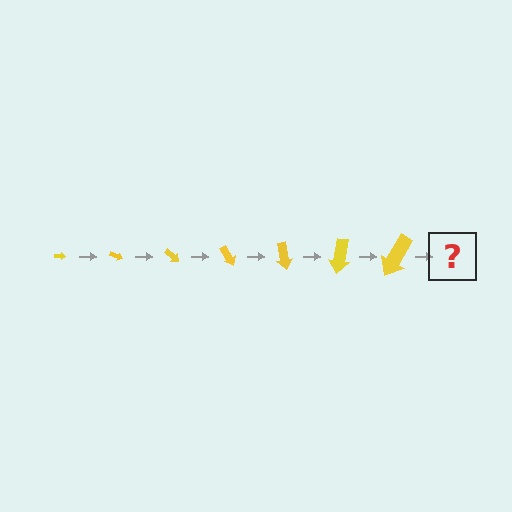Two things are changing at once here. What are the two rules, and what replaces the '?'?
The two rules are that the arrow grows larger each step and it rotates 20 degrees each step. The '?' should be an arrow, larger than the previous one and rotated 140 degrees from the start.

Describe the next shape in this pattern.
It should be an arrow, larger than the previous one and rotated 140 degrees from the start.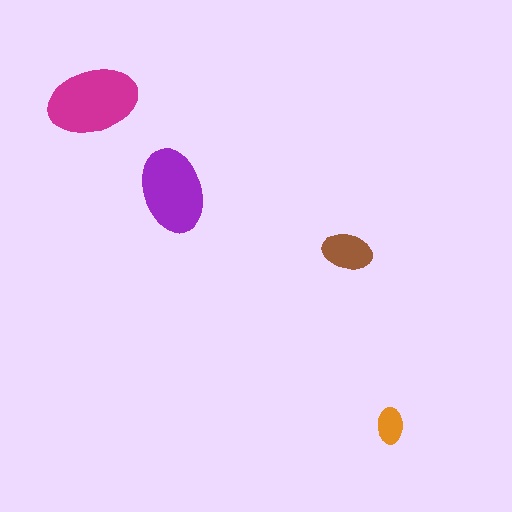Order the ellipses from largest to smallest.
the magenta one, the purple one, the brown one, the orange one.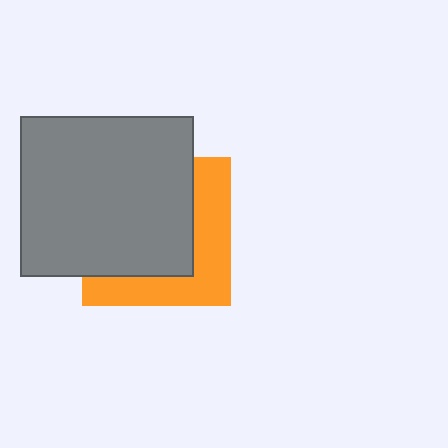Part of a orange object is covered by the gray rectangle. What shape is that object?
It is a square.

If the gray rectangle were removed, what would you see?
You would see the complete orange square.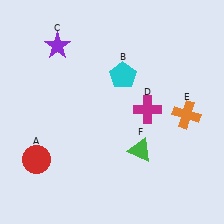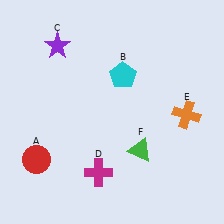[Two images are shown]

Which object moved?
The magenta cross (D) moved down.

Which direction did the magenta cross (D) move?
The magenta cross (D) moved down.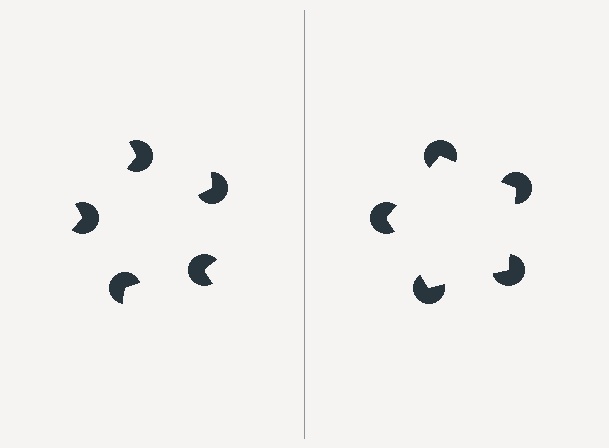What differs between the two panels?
The pac-man discs are positioned identically on both sides; only the wedge orientations differ. On the right they align to a pentagon; on the left they are misaligned.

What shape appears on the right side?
An illusory pentagon.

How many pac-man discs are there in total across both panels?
10 — 5 on each side.